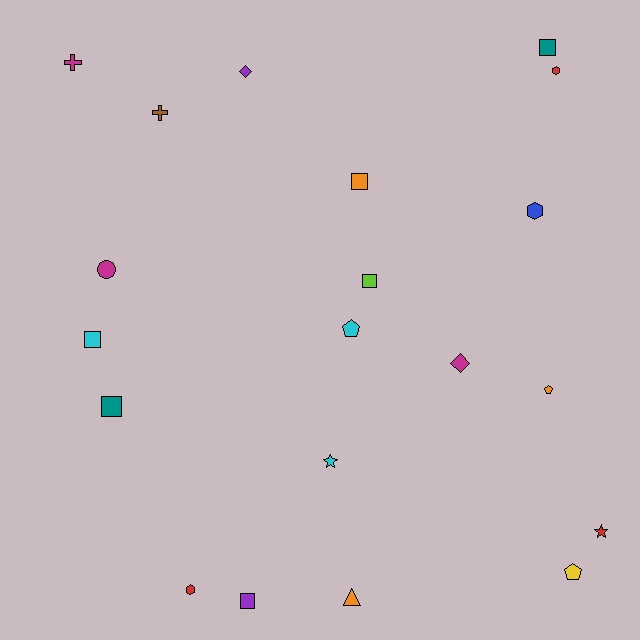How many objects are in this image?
There are 20 objects.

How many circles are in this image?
There is 1 circle.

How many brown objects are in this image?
There is 1 brown object.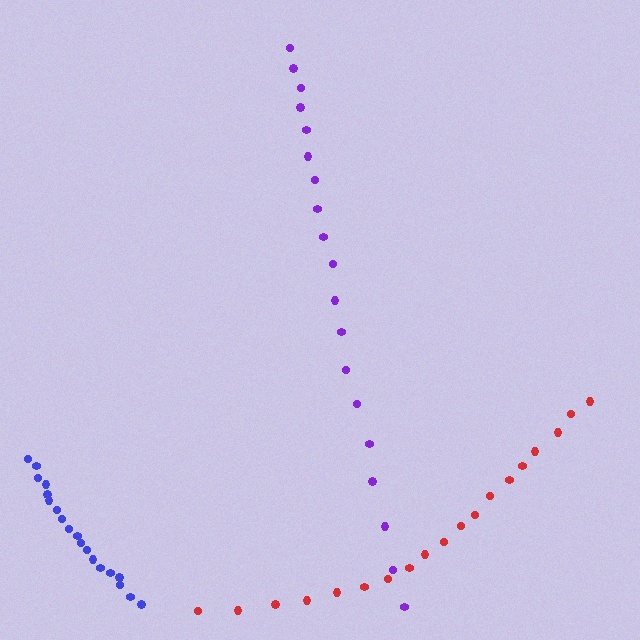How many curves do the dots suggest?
There are 3 distinct paths.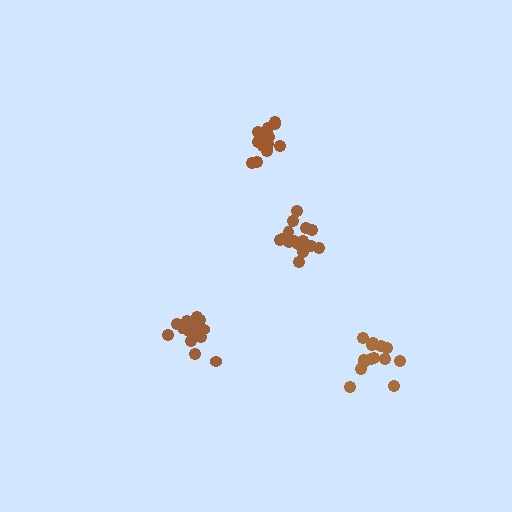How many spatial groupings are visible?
There are 4 spatial groupings.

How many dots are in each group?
Group 1: 17 dots, Group 2: 14 dots, Group 3: 15 dots, Group 4: 15 dots (61 total).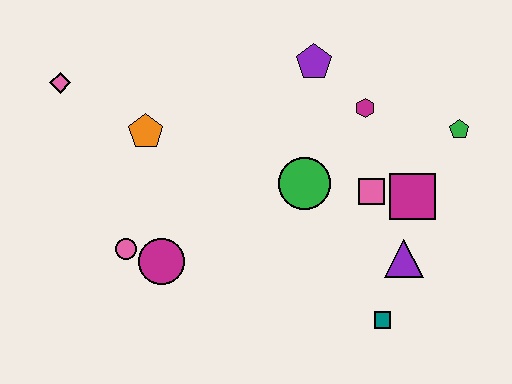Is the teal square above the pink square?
No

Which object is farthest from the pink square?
The pink diamond is farthest from the pink square.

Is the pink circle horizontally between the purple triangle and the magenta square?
No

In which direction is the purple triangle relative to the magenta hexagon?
The purple triangle is below the magenta hexagon.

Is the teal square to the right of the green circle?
Yes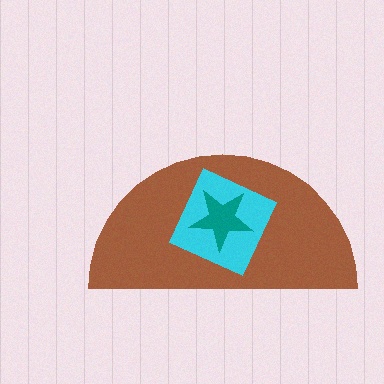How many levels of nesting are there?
3.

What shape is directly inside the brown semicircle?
The cyan diamond.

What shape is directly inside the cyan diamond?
The teal star.